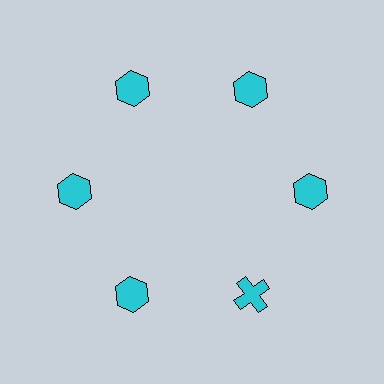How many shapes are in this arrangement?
There are 6 shapes arranged in a ring pattern.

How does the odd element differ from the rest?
It has a different shape: cross instead of hexagon.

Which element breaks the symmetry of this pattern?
The cyan cross at roughly the 5 o'clock position breaks the symmetry. All other shapes are cyan hexagons.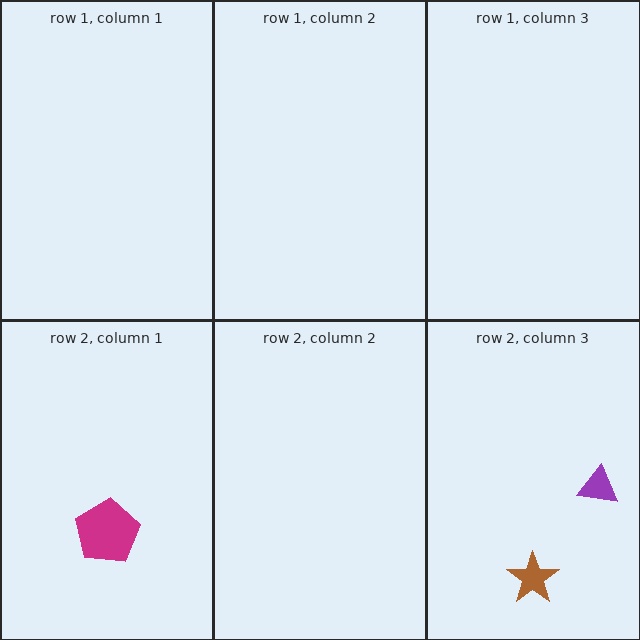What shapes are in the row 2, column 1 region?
The magenta pentagon.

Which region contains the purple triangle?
The row 2, column 3 region.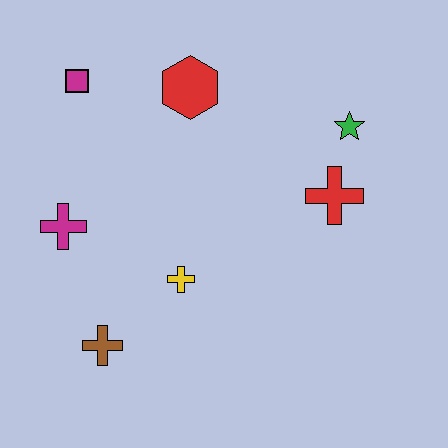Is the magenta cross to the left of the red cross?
Yes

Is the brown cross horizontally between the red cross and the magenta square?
Yes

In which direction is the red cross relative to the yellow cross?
The red cross is to the right of the yellow cross.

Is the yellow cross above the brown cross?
Yes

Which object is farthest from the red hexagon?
The brown cross is farthest from the red hexagon.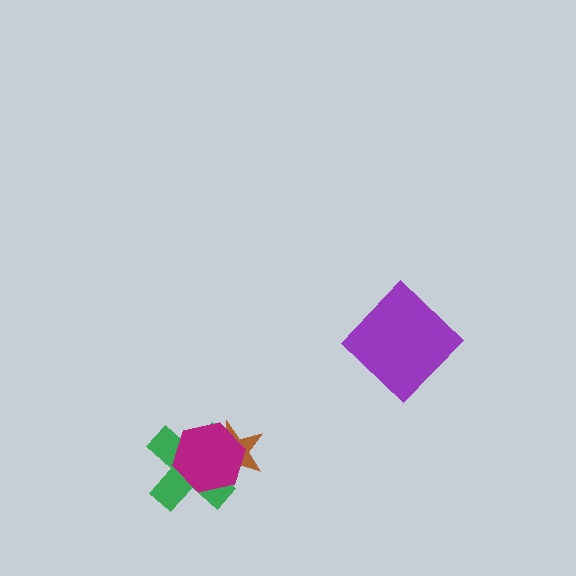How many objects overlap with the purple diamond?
0 objects overlap with the purple diamond.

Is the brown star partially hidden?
Yes, it is partially covered by another shape.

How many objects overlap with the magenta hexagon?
2 objects overlap with the magenta hexagon.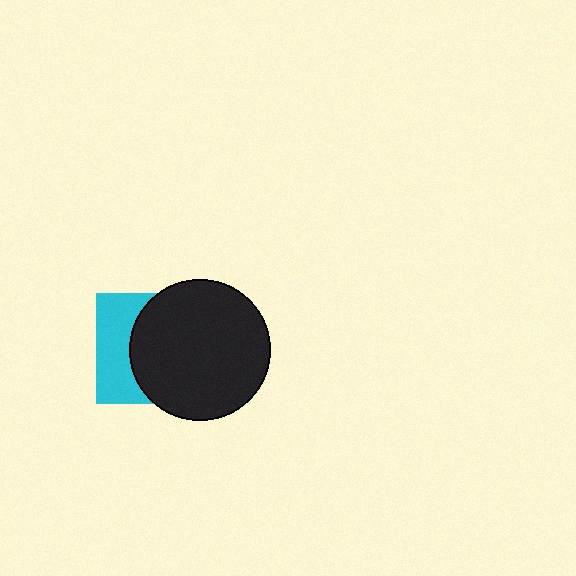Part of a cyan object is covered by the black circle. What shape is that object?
It is a square.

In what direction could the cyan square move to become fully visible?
The cyan square could move left. That would shift it out from behind the black circle entirely.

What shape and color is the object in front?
The object in front is a black circle.